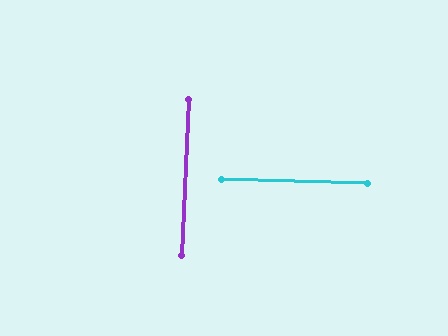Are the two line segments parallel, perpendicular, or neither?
Perpendicular — they meet at approximately 89°.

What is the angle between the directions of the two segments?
Approximately 89 degrees.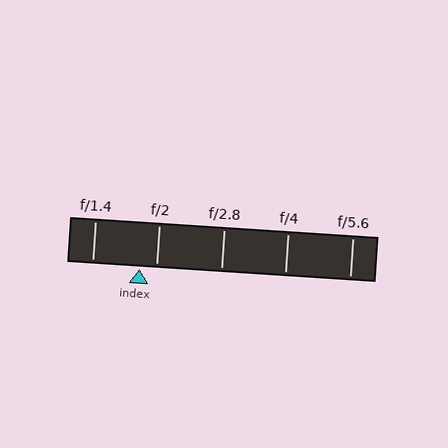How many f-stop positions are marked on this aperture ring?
There are 5 f-stop positions marked.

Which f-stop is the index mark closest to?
The index mark is closest to f/2.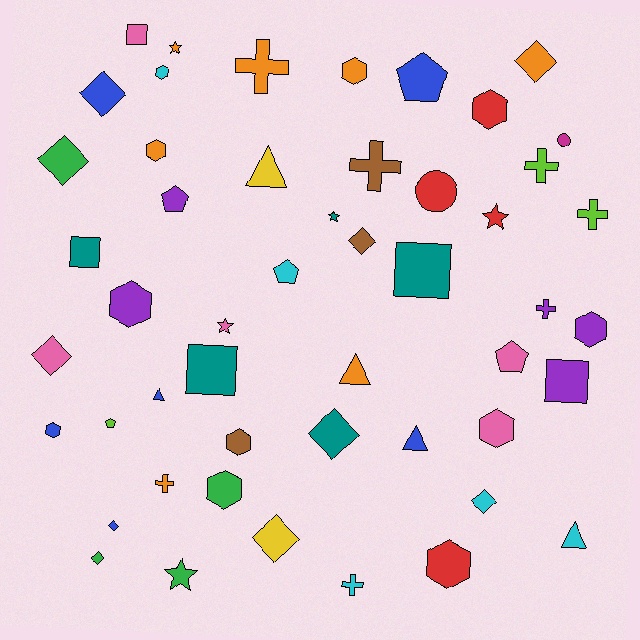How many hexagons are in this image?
There are 11 hexagons.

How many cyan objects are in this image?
There are 5 cyan objects.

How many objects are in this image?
There are 50 objects.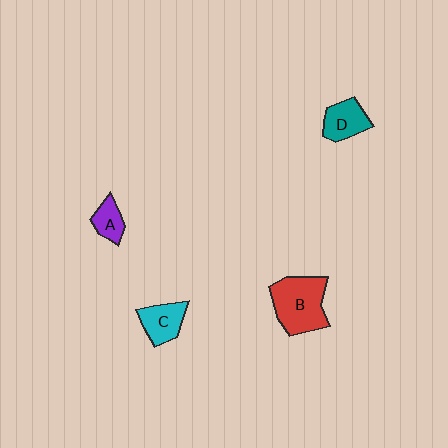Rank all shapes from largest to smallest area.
From largest to smallest: B (red), D (teal), C (cyan), A (purple).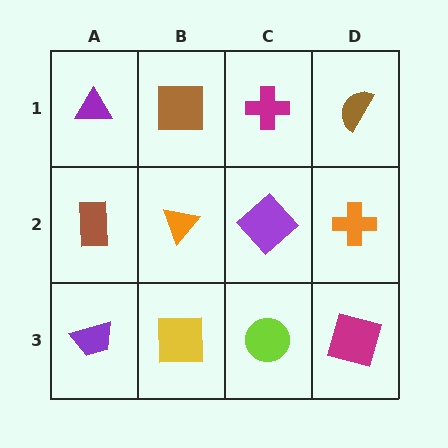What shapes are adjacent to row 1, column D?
An orange cross (row 2, column D), a magenta cross (row 1, column C).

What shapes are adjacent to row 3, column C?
A purple diamond (row 2, column C), a yellow square (row 3, column B), a magenta square (row 3, column D).